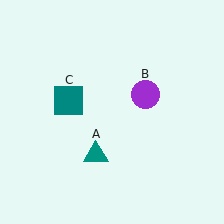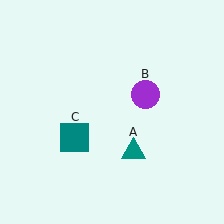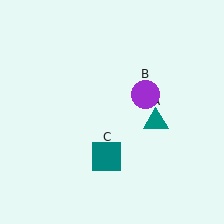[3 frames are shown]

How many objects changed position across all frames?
2 objects changed position: teal triangle (object A), teal square (object C).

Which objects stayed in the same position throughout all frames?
Purple circle (object B) remained stationary.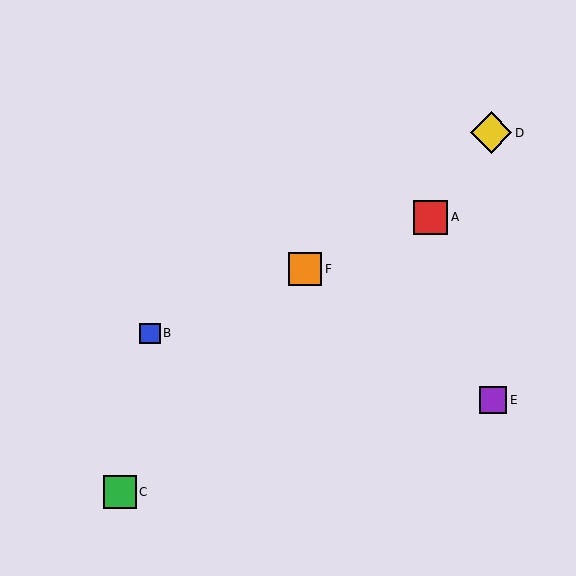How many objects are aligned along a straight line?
3 objects (A, B, F) are aligned along a straight line.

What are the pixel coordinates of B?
Object B is at (150, 333).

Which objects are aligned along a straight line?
Objects A, B, F are aligned along a straight line.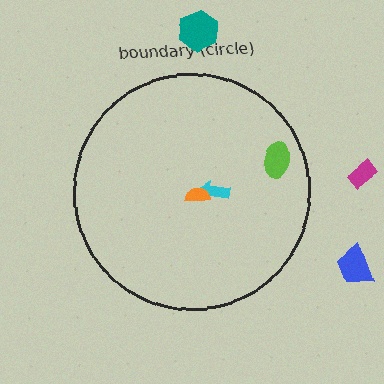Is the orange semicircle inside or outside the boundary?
Inside.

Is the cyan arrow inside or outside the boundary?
Inside.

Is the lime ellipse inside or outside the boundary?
Inside.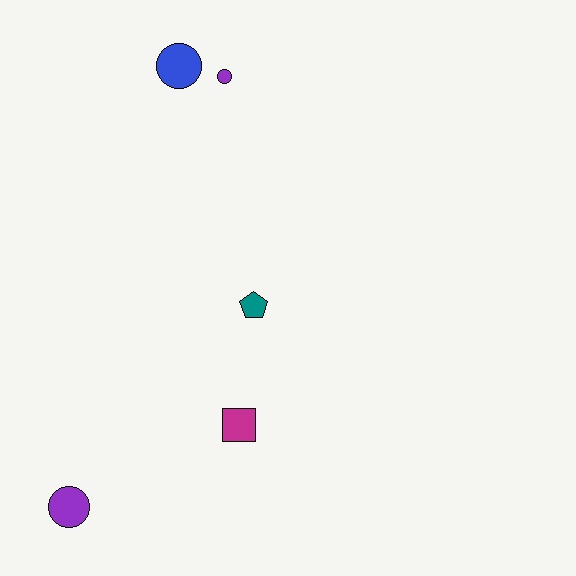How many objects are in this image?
There are 5 objects.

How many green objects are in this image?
There are no green objects.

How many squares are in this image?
There is 1 square.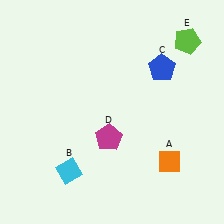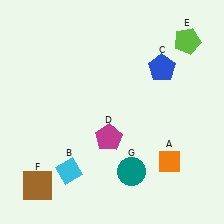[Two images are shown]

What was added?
A brown square (F), a teal circle (G) were added in Image 2.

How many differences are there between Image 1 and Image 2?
There are 2 differences between the two images.